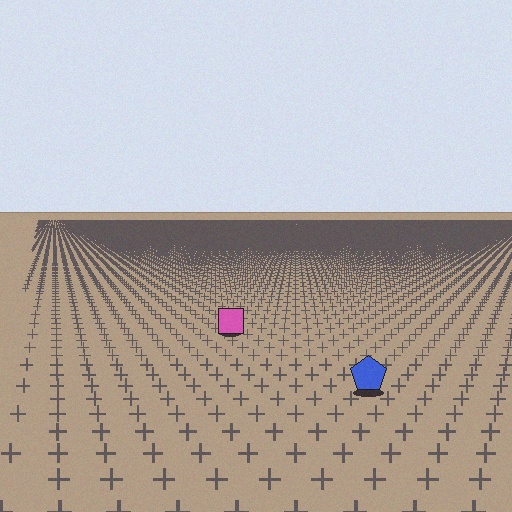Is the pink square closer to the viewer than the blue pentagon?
No. The blue pentagon is closer — you can tell from the texture gradient: the ground texture is coarser near it.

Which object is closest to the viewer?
The blue pentagon is closest. The texture marks near it are larger and more spread out.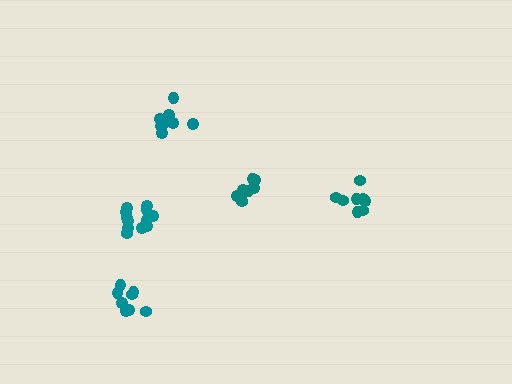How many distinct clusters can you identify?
There are 5 distinct clusters.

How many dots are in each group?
Group 1: 8 dots, Group 2: 8 dots, Group 3: 12 dots, Group 4: 8 dots, Group 5: 8 dots (44 total).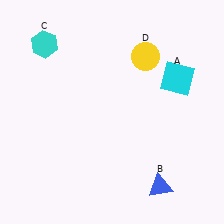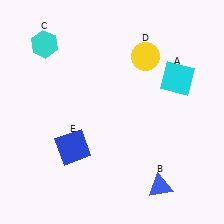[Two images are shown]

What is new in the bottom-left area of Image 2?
A blue square (E) was added in the bottom-left area of Image 2.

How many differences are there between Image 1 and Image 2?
There is 1 difference between the two images.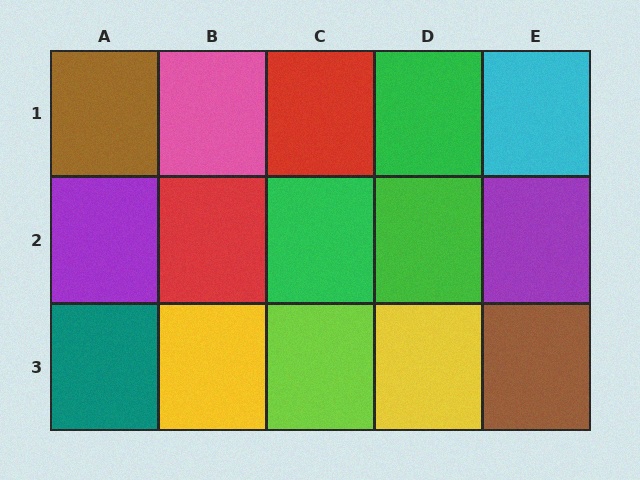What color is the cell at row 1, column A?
Brown.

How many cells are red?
2 cells are red.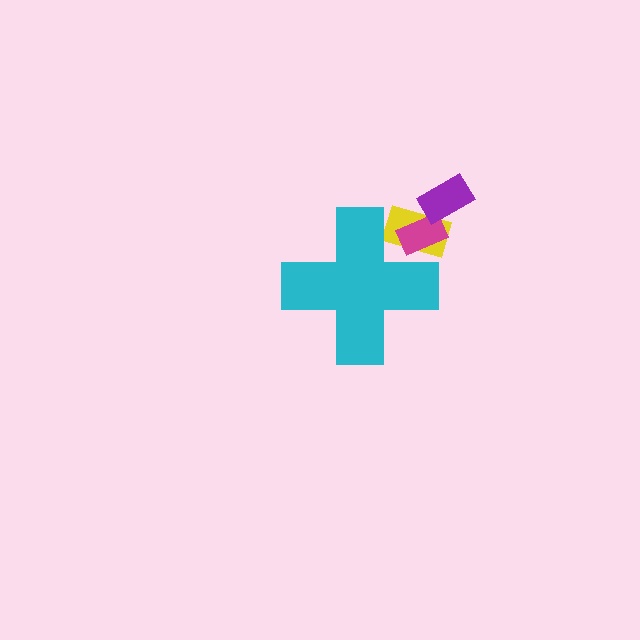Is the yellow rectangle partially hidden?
Yes, the yellow rectangle is partially hidden behind the cyan cross.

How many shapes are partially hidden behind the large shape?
2 shapes are partially hidden.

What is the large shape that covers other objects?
A cyan cross.